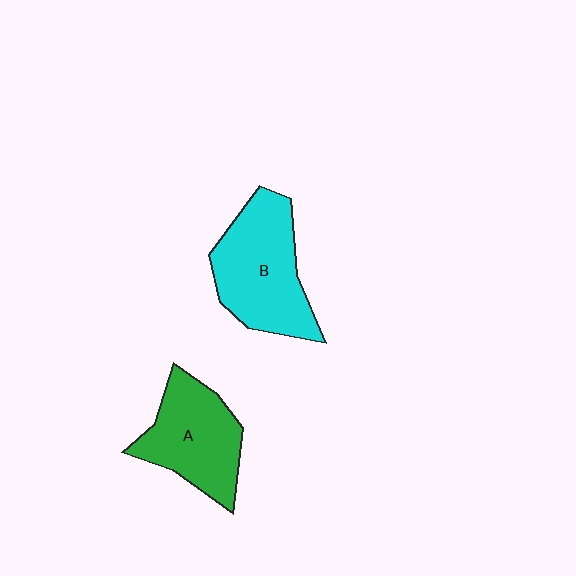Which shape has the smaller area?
Shape A (green).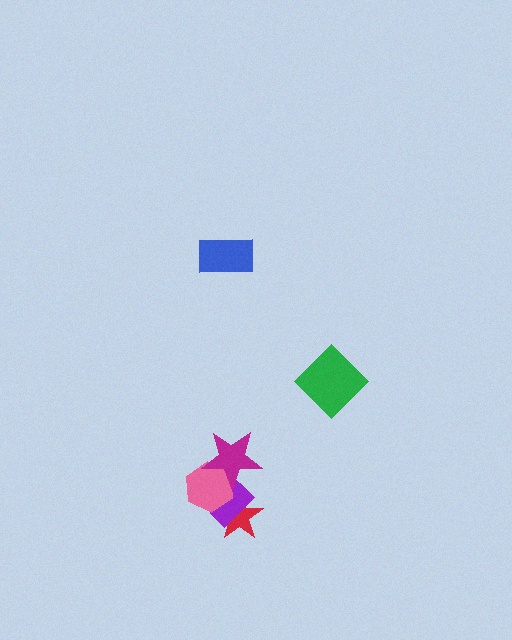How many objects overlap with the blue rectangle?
0 objects overlap with the blue rectangle.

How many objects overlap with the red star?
2 objects overlap with the red star.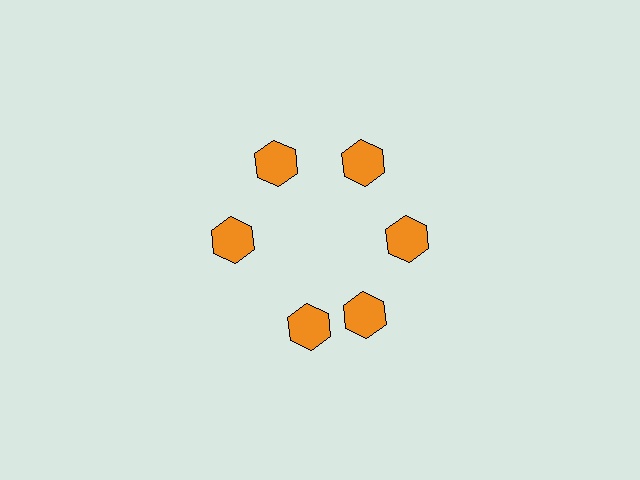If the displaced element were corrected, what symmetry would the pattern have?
It would have 6-fold rotational symmetry — the pattern would map onto itself every 60 degrees.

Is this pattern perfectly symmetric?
No. The 6 orange hexagons are arranged in a ring, but one element near the 7 o'clock position is rotated out of alignment along the ring, breaking the 6-fold rotational symmetry.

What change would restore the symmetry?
The symmetry would be restored by rotating it back into even spacing with its neighbors so that all 6 hexagons sit at equal angles and equal distance from the center.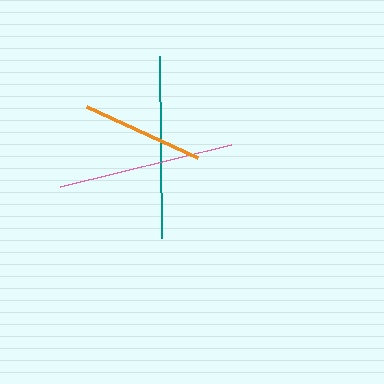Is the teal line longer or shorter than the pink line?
The teal line is longer than the pink line.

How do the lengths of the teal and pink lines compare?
The teal and pink lines are approximately the same length.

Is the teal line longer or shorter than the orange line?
The teal line is longer than the orange line.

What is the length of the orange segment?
The orange segment is approximately 123 pixels long.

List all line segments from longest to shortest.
From longest to shortest: teal, pink, orange.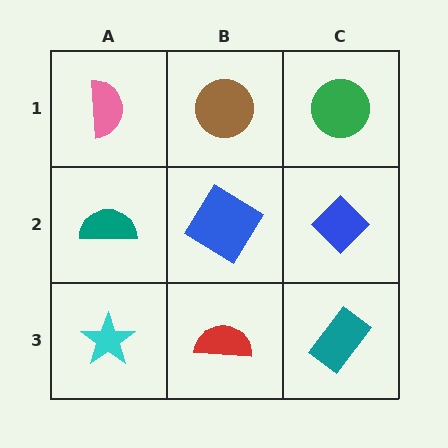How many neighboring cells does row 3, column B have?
3.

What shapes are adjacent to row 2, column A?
A pink semicircle (row 1, column A), a cyan star (row 3, column A), a blue diamond (row 2, column B).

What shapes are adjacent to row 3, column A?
A teal semicircle (row 2, column A), a red semicircle (row 3, column B).